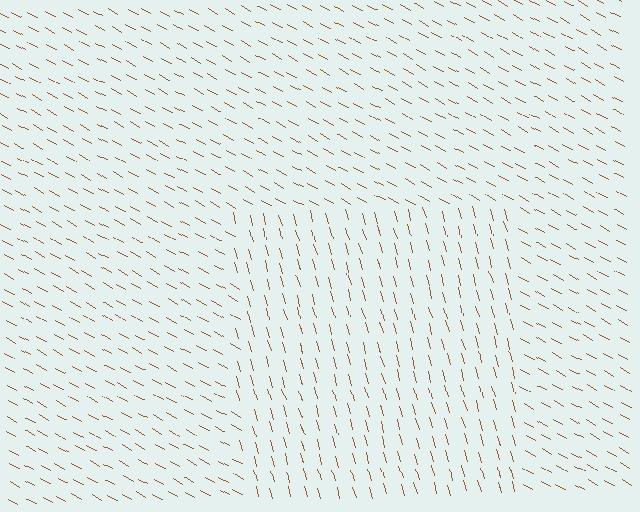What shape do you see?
I see a rectangle.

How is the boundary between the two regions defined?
The boundary is defined purely by a change in line orientation (approximately 45 degrees difference). All lines are the same color and thickness.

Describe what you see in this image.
The image is filled with small brown line segments. A rectangle region in the image has lines oriented differently from the surrounding lines, creating a visible texture boundary.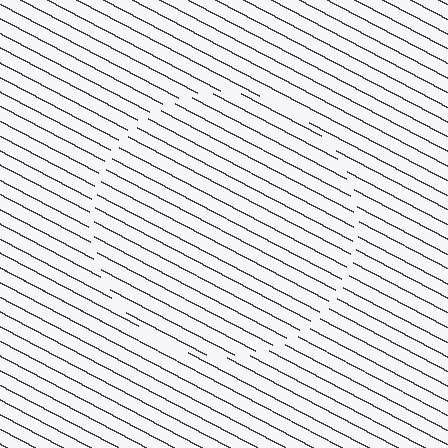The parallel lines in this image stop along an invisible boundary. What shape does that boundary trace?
An illusory circle. The interior of the shape contains the same grating, shifted by half a period — the contour is defined by the phase discontinuity where line-ends from the inner and outer gratings abut.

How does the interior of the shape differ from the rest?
The interior of the shape contains the same grating, shifted by half a period — the contour is defined by the phase discontinuity where line-ends from the inner and outer gratings abut.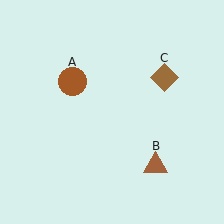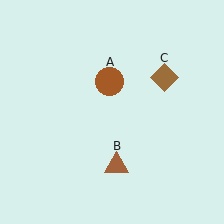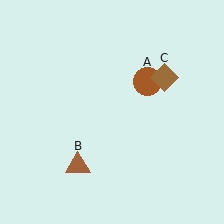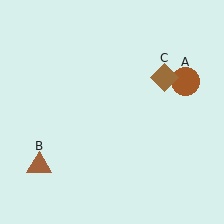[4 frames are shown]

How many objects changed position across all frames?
2 objects changed position: brown circle (object A), brown triangle (object B).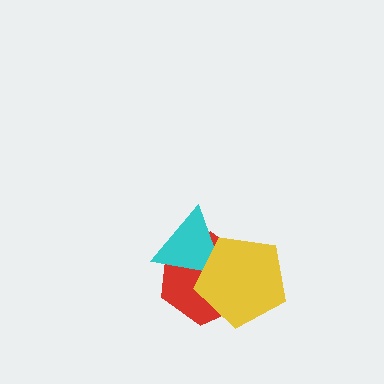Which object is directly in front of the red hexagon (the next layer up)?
The cyan triangle is directly in front of the red hexagon.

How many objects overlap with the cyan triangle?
2 objects overlap with the cyan triangle.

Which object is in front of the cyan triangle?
The yellow pentagon is in front of the cyan triangle.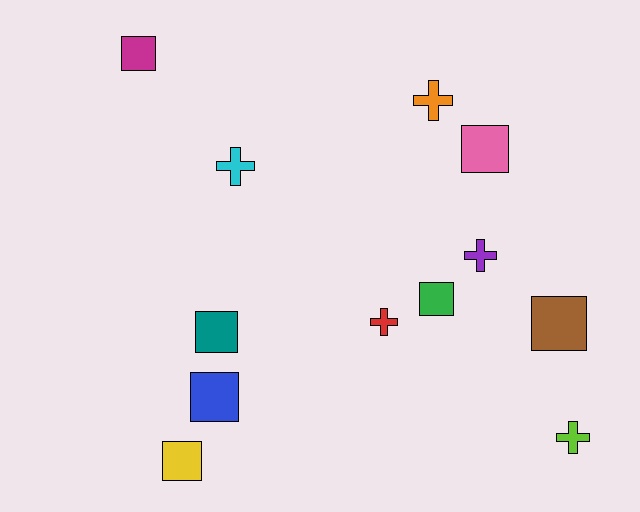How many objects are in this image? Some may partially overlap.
There are 12 objects.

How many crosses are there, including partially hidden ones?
There are 5 crosses.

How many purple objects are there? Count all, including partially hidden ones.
There is 1 purple object.